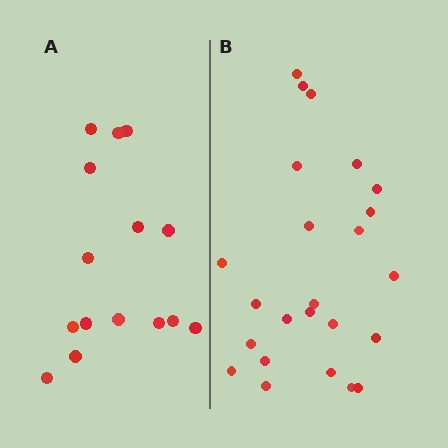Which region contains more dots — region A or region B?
Region B (the right region) has more dots.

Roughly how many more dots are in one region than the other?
Region B has roughly 8 or so more dots than region A.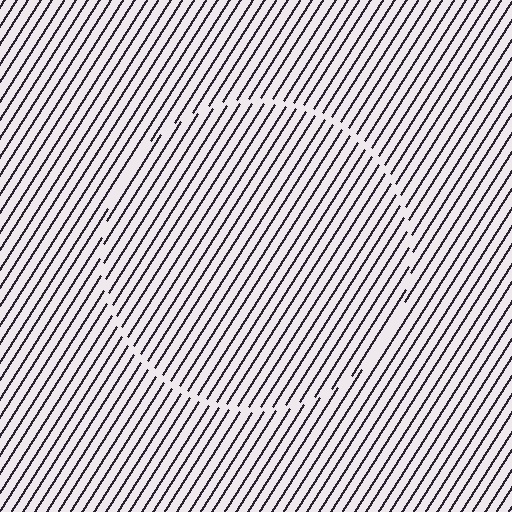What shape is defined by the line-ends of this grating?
An illusory circle. The interior of the shape contains the same grating, shifted by half a period — the contour is defined by the phase discontinuity where line-ends from the inner and outer gratings abut.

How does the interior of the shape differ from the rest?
The interior of the shape contains the same grating, shifted by half a period — the contour is defined by the phase discontinuity where line-ends from the inner and outer gratings abut.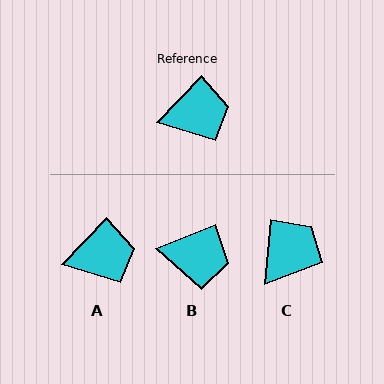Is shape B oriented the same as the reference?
No, it is off by about 24 degrees.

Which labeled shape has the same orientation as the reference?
A.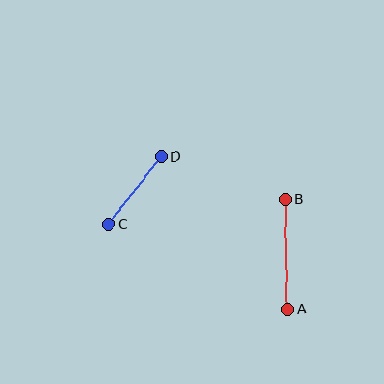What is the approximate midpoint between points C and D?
The midpoint is at approximately (135, 191) pixels.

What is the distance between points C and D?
The distance is approximately 86 pixels.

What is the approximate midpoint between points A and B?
The midpoint is at approximately (287, 255) pixels.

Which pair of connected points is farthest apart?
Points A and B are farthest apart.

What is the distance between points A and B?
The distance is approximately 110 pixels.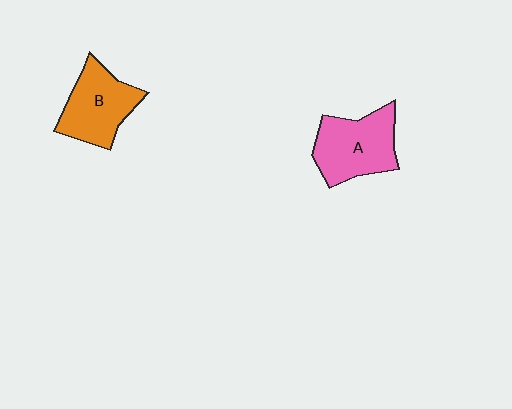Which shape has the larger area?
Shape A (pink).